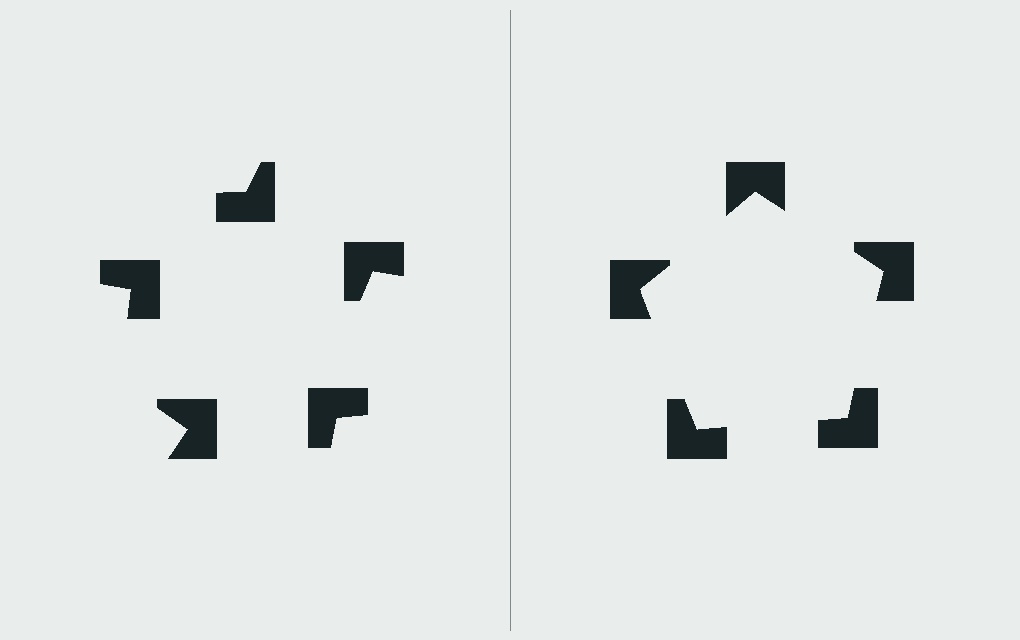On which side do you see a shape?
An illusory pentagon appears on the right side. On the left side the wedge cuts are rotated, so no coherent shape forms.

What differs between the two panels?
The notched squares are positioned identically on both sides; only the wedge orientations differ. On the right they align to a pentagon; on the left they are misaligned.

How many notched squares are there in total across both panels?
10 — 5 on each side.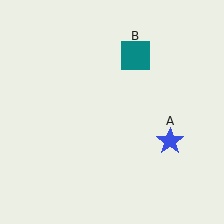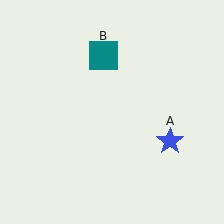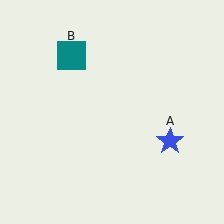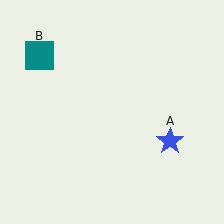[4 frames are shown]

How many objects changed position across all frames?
1 object changed position: teal square (object B).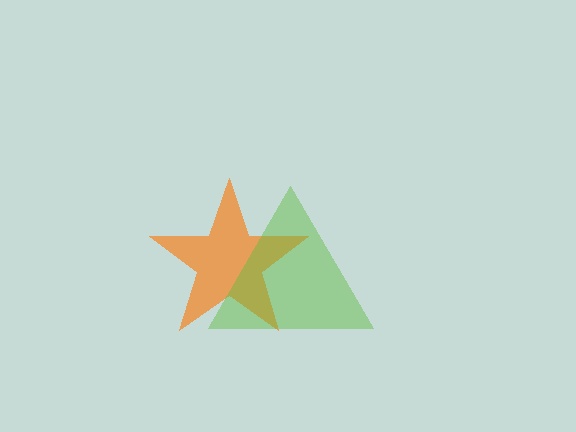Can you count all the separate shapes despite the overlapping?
Yes, there are 2 separate shapes.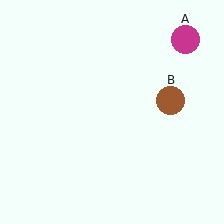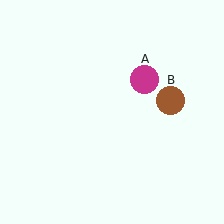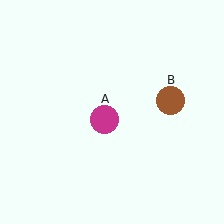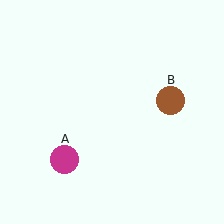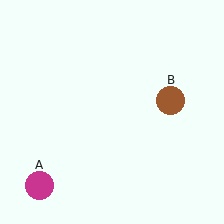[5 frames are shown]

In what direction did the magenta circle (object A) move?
The magenta circle (object A) moved down and to the left.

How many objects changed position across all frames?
1 object changed position: magenta circle (object A).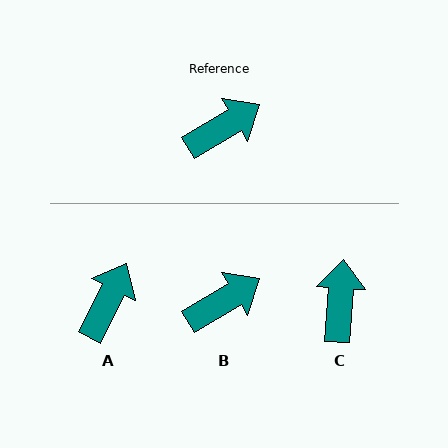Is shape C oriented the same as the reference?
No, it is off by about 54 degrees.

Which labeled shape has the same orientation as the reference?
B.